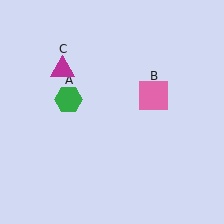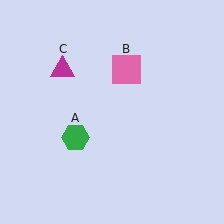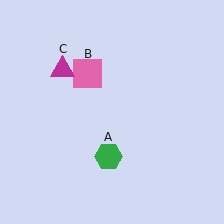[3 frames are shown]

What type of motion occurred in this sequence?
The green hexagon (object A), pink square (object B) rotated counterclockwise around the center of the scene.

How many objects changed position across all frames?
2 objects changed position: green hexagon (object A), pink square (object B).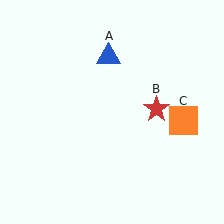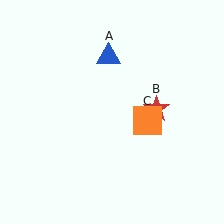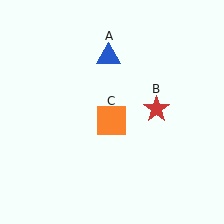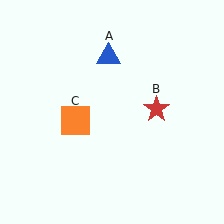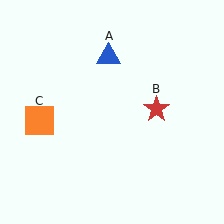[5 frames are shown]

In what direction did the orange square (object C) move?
The orange square (object C) moved left.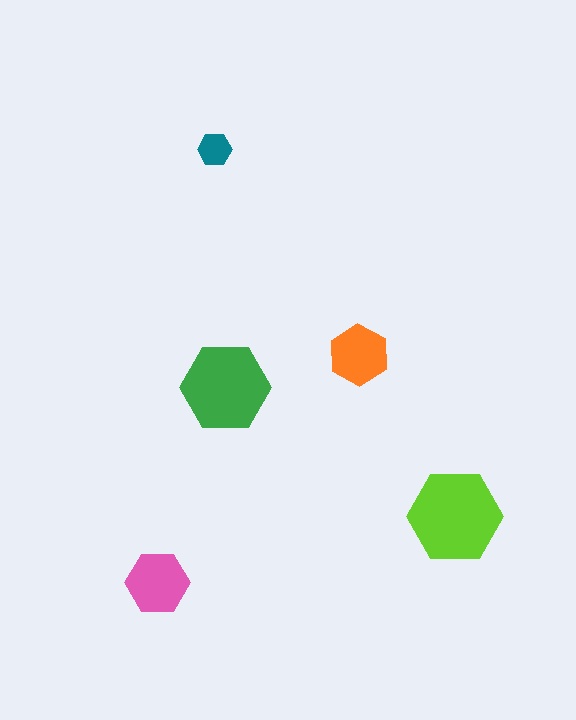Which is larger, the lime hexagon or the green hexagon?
The lime one.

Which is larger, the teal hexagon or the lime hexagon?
The lime one.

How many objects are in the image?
There are 5 objects in the image.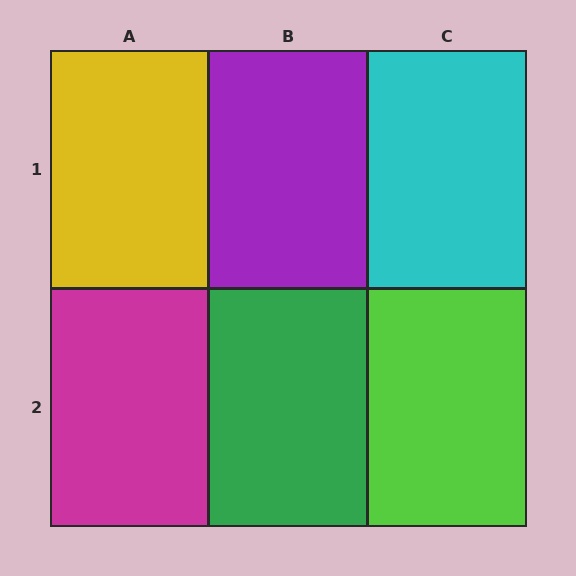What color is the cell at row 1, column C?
Cyan.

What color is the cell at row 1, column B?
Purple.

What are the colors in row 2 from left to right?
Magenta, green, lime.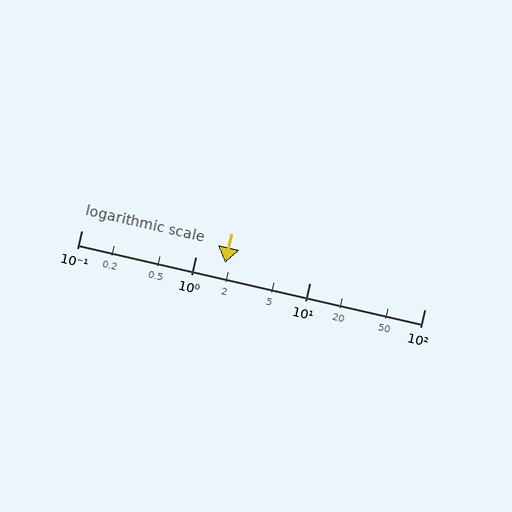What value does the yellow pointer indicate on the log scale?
The pointer indicates approximately 1.8.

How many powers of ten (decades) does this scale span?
The scale spans 3 decades, from 0.1 to 100.